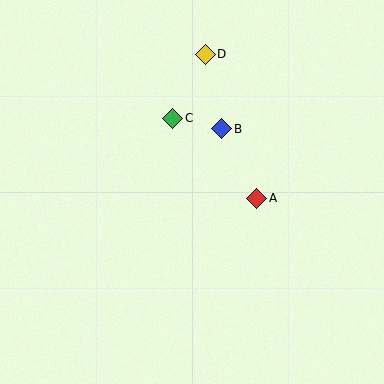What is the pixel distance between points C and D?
The distance between C and D is 72 pixels.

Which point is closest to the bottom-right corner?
Point A is closest to the bottom-right corner.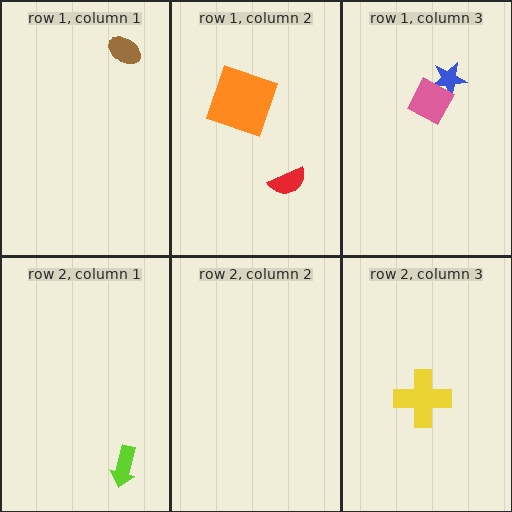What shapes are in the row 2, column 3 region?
The yellow cross.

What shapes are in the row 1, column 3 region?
The blue star, the pink diamond.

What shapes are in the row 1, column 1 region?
The brown ellipse.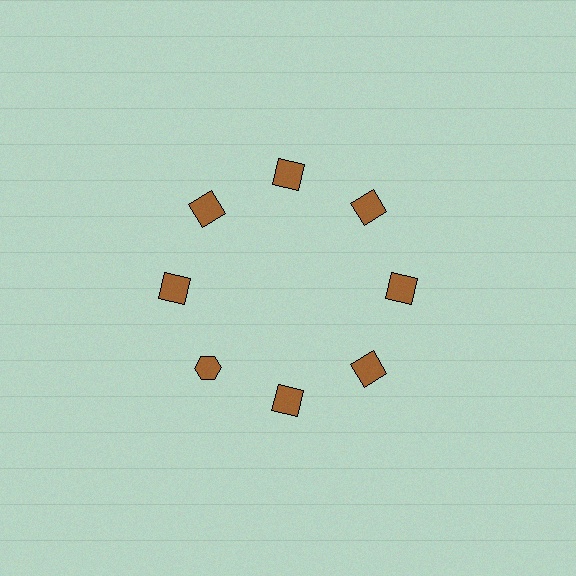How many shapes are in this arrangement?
There are 8 shapes arranged in a ring pattern.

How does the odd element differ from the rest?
It has a different shape: hexagon instead of square.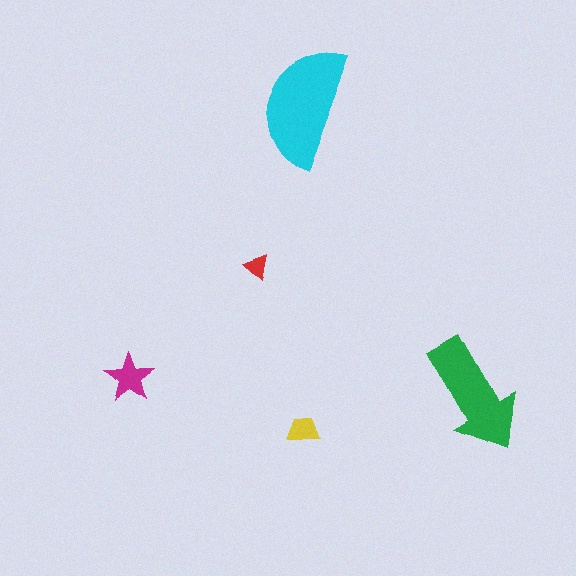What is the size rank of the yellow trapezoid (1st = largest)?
4th.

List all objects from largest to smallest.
The cyan semicircle, the green arrow, the magenta star, the yellow trapezoid, the red triangle.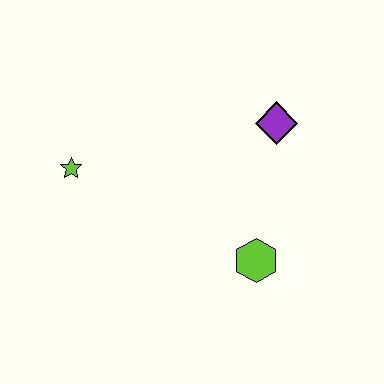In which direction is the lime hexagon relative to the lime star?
The lime hexagon is to the right of the lime star.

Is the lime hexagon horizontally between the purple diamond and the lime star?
Yes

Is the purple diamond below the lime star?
No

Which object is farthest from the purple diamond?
The lime star is farthest from the purple diamond.